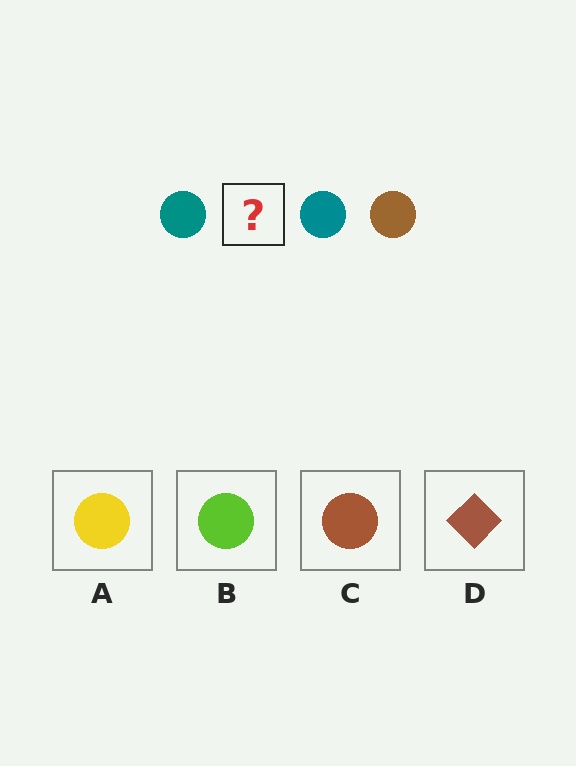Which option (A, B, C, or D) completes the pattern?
C.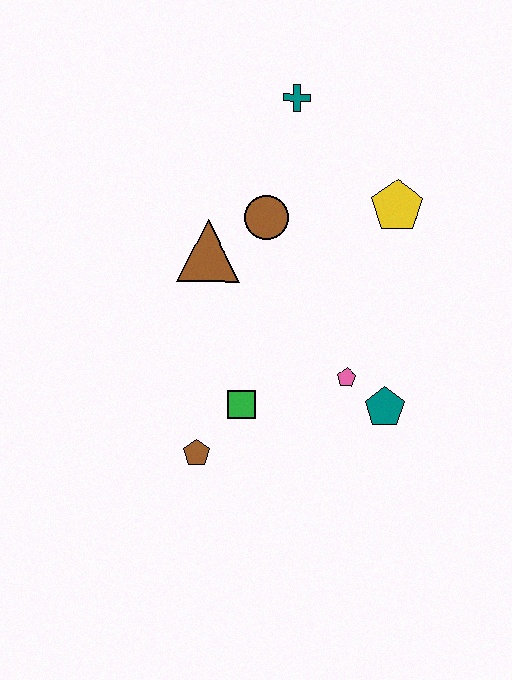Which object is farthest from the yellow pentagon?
The brown pentagon is farthest from the yellow pentagon.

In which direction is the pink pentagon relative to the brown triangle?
The pink pentagon is to the right of the brown triangle.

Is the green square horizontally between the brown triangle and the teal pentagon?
Yes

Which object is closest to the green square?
The brown pentagon is closest to the green square.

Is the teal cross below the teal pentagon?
No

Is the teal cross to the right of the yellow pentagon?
No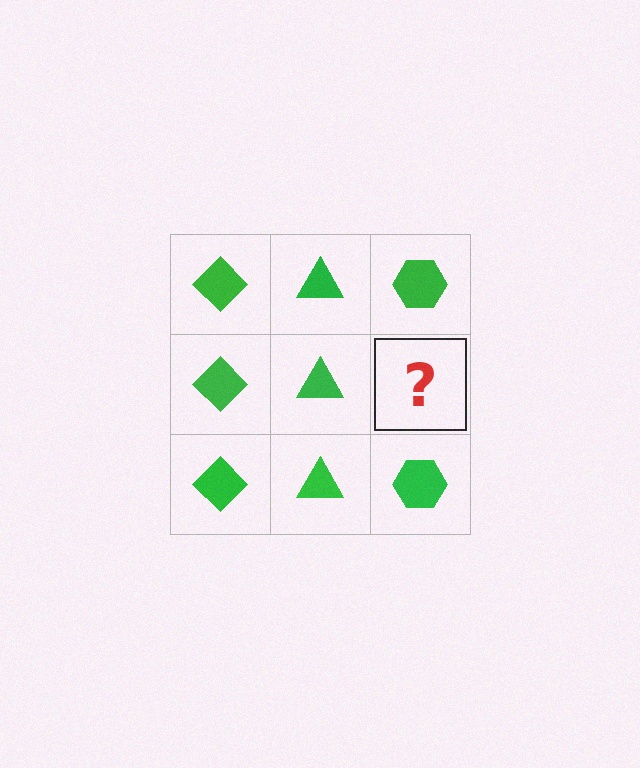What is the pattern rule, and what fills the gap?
The rule is that each column has a consistent shape. The gap should be filled with a green hexagon.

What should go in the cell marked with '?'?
The missing cell should contain a green hexagon.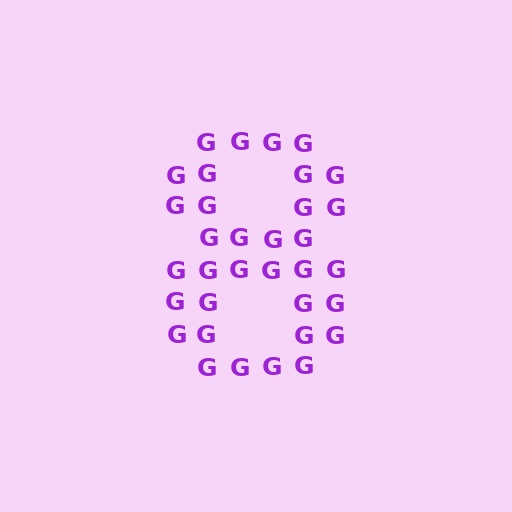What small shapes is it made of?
It is made of small letter G's.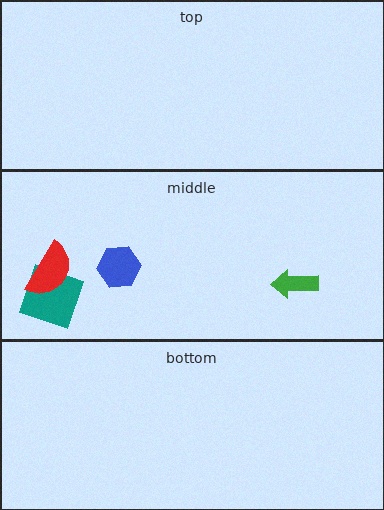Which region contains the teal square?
The middle region.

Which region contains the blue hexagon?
The middle region.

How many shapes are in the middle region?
4.